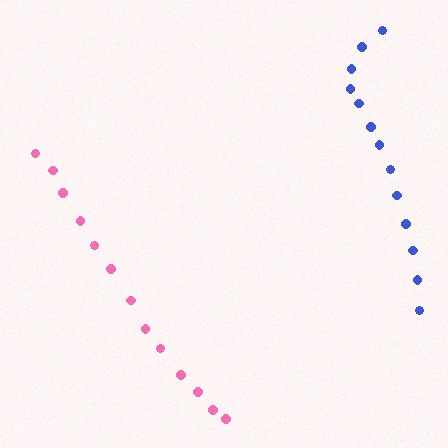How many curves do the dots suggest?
There are 2 distinct paths.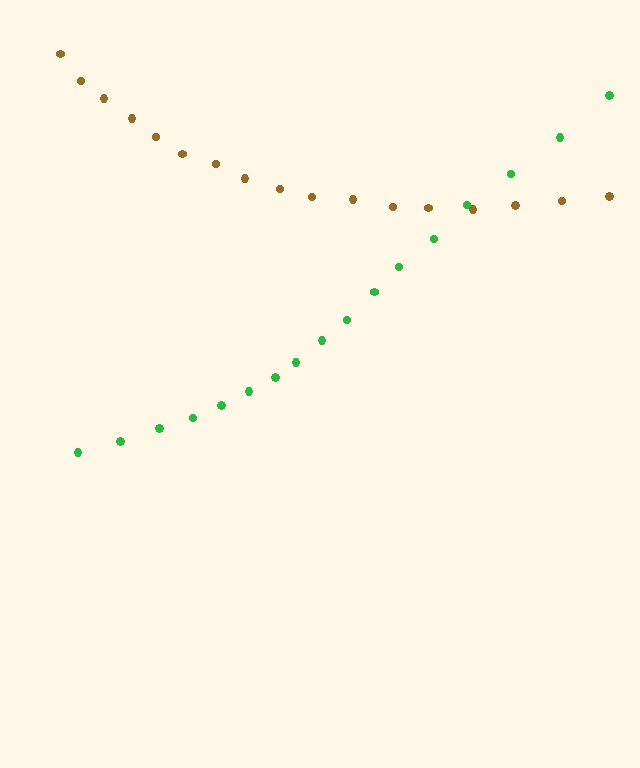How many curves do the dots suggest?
There are 2 distinct paths.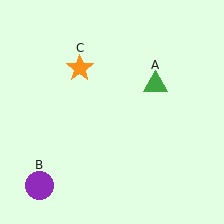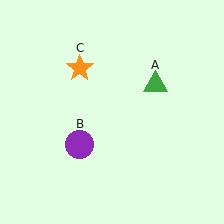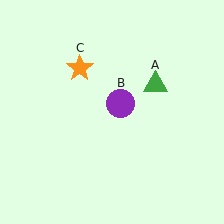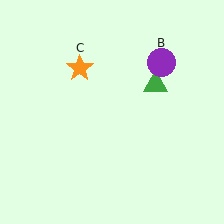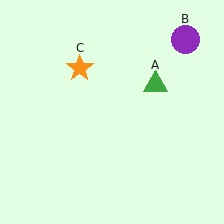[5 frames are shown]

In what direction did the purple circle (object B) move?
The purple circle (object B) moved up and to the right.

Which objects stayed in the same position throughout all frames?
Green triangle (object A) and orange star (object C) remained stationary.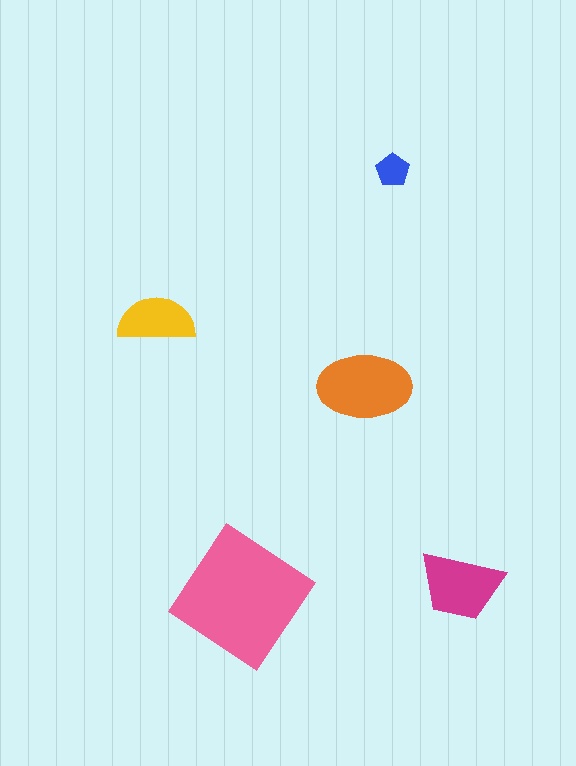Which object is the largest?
The pink diamond.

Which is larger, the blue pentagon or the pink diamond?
The pink diamond.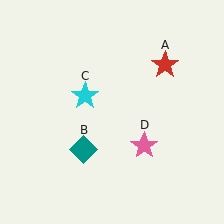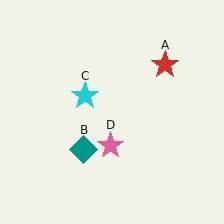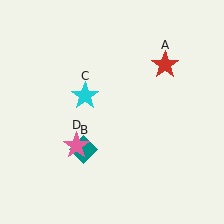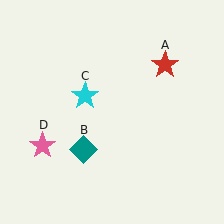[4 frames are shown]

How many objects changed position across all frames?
1 object changed position: pink star (object D).